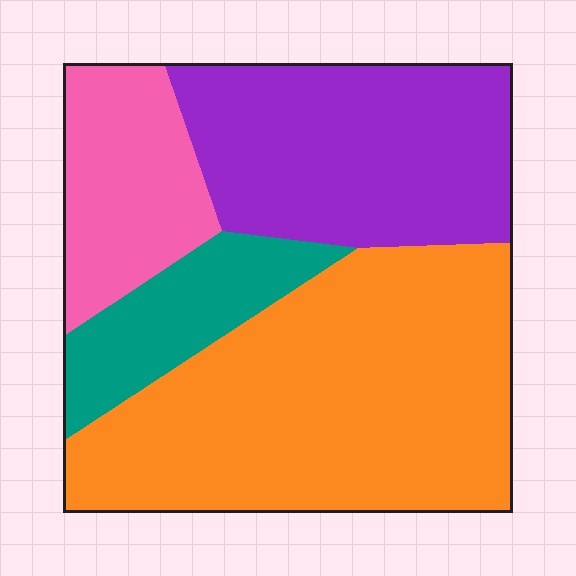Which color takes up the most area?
Orange, at roughly 45%.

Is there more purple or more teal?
Purple.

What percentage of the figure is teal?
Teal takes up about one eighth (1/8) of the figure.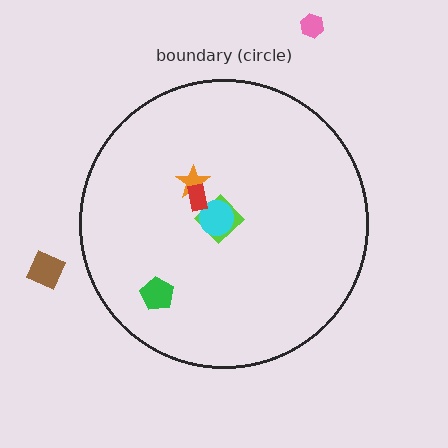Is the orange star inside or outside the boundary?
Inside.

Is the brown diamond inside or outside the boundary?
Outside.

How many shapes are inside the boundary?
5 inside, 2 outside.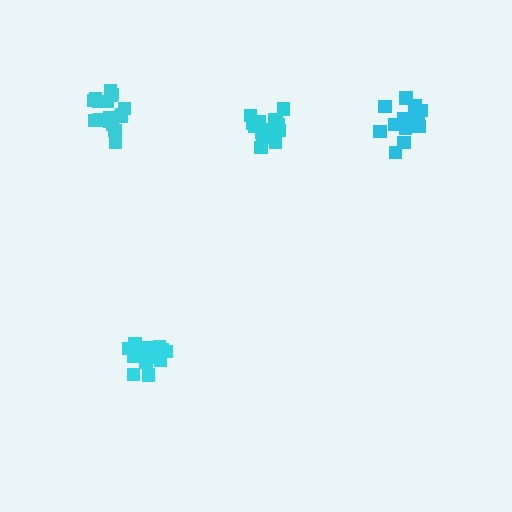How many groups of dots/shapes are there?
There are 4 groups.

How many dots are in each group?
Group 1: 15 dots, Group 2: 18 dots, Group 3: 15 dots, Group 4: 18 dots (66 total).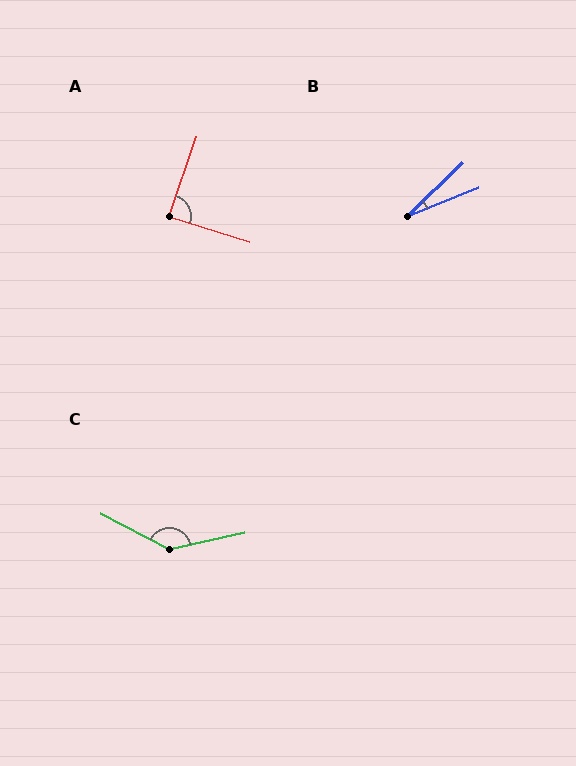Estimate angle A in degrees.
Approximately 88 degrees.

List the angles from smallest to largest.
B (22°), A (88°), C (140°).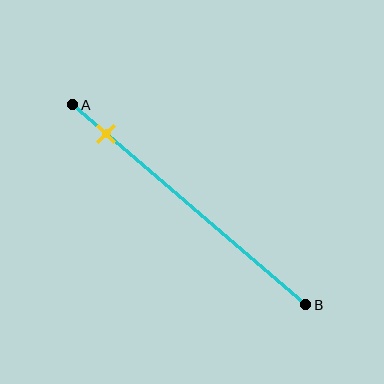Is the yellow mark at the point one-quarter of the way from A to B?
No, the mark is at about 15% from A, not at the 25% one-quarter point.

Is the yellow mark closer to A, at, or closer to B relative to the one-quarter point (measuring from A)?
The yellow mark is closer to point A than the one-quarter point of segment AB.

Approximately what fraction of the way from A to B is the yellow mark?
The yellow mark is approximately 15% of the way from A to B.